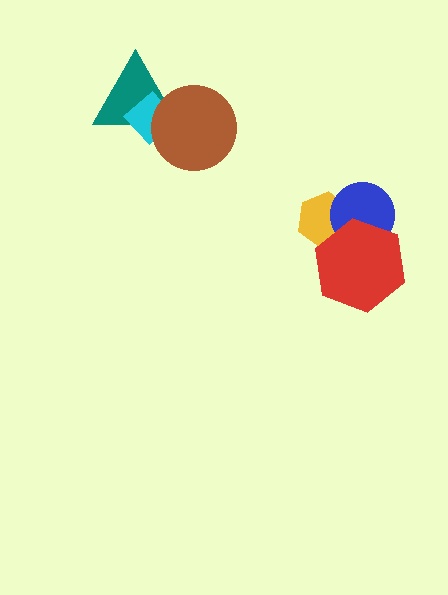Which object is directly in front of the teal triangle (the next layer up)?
The cyan diamond is directly in front of the teal triangle.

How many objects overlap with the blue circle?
2 objects overlap with the blue circle.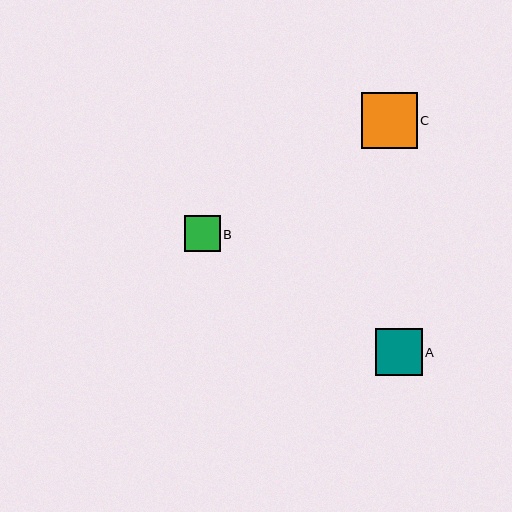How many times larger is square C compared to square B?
Square C is approximately 1.6 times the size of square B.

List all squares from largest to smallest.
From largest to smallest: C, A, B.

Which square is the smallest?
Square B is the smallest with a size of approximately 36 pixels.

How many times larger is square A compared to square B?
Square A is approximately 1.3 times the size of square B.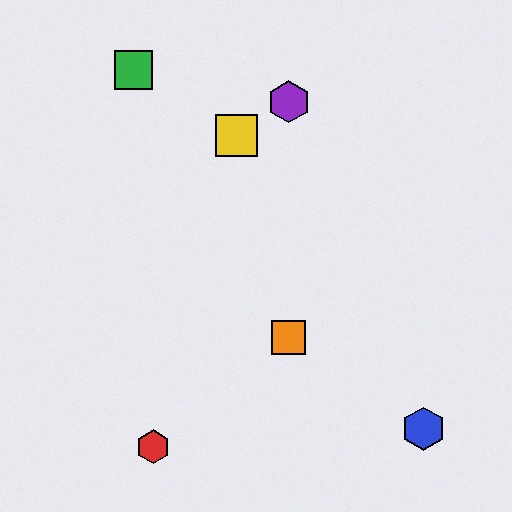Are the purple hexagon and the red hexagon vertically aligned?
No, the purple hexagon is at x≈289 and the red hexagon is at x≈153.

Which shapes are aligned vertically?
The purple hexagon, the orange square are aligned vertically.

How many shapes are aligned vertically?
2 shapes (the purple hexagon, the orange square) are aligned vertically.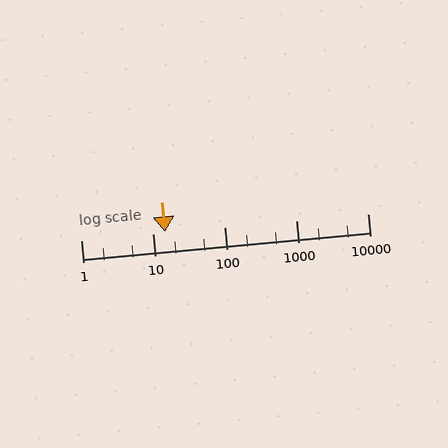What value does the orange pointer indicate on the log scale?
The pointer indicates approximately 15.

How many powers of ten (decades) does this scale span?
The scale spans 4 decades, from 1 to 10000.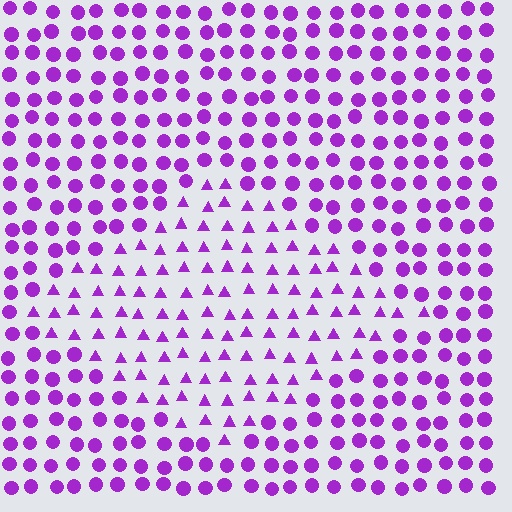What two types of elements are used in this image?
The image uses triangles inside the diamond region and circles outside it.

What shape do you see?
I see a diamond.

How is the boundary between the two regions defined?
The boundary is defined by a change in element shape: triangles inside vs. circles outside. All elements share the same color and spacing.